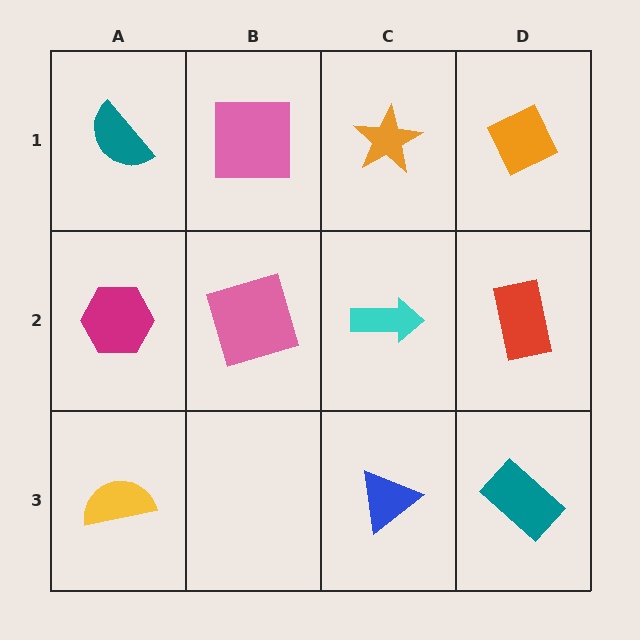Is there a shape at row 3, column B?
No, that cell is empty.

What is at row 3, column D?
A teal rectangle.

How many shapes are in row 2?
4 shapes.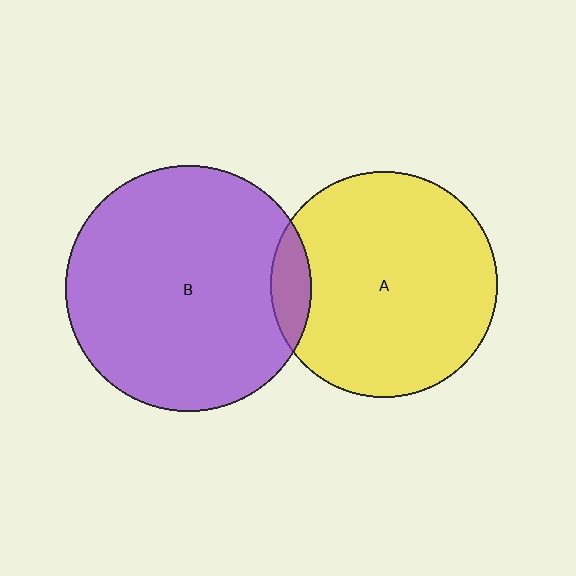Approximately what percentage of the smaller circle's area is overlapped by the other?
Approximately 10%.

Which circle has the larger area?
Circle B (purple).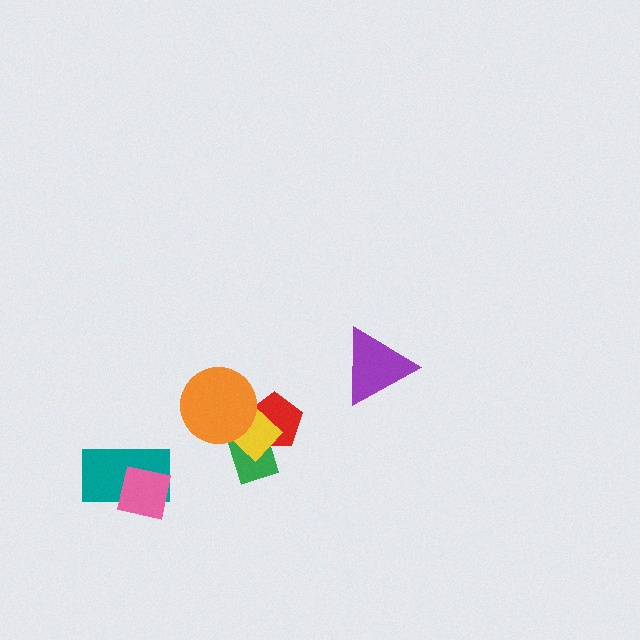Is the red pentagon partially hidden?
Yes, it is partially covered by another shape.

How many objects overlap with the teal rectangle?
1 object overlaps with the teal rectangle.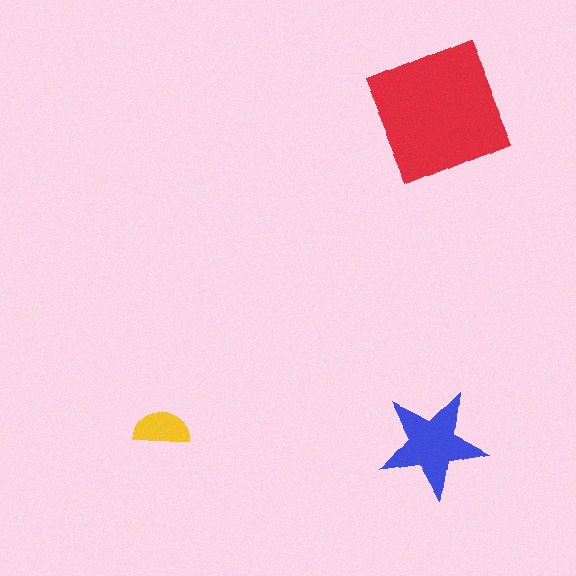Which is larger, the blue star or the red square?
The red square.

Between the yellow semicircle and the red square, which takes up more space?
The red square.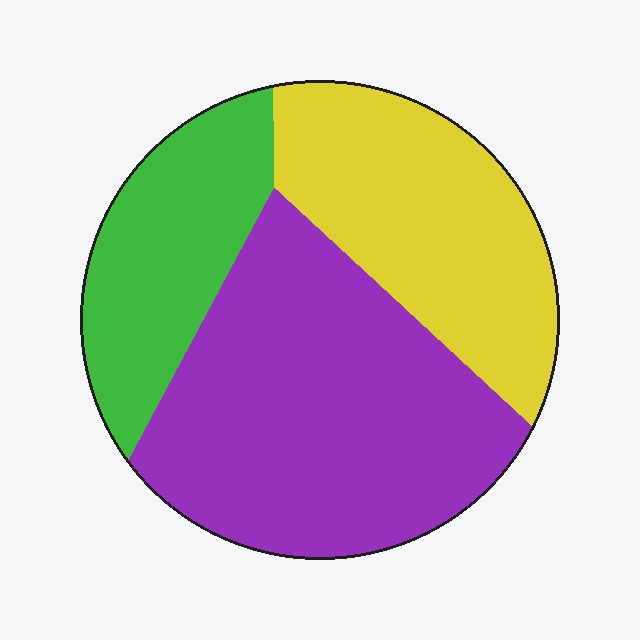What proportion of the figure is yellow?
Yellow takes up between a sixth and a third of the figure.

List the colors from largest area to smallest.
From largest to smallest: purple, yellow, green.